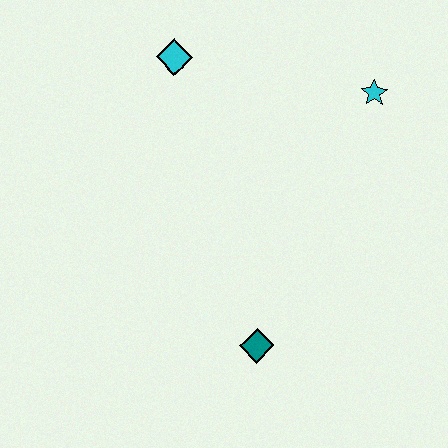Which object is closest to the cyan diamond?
The cyan star is closest to the cyan diamond.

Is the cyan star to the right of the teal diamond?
Yes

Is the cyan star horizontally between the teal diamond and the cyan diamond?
No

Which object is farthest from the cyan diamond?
The teal diamond is farthest from the cyan diamond.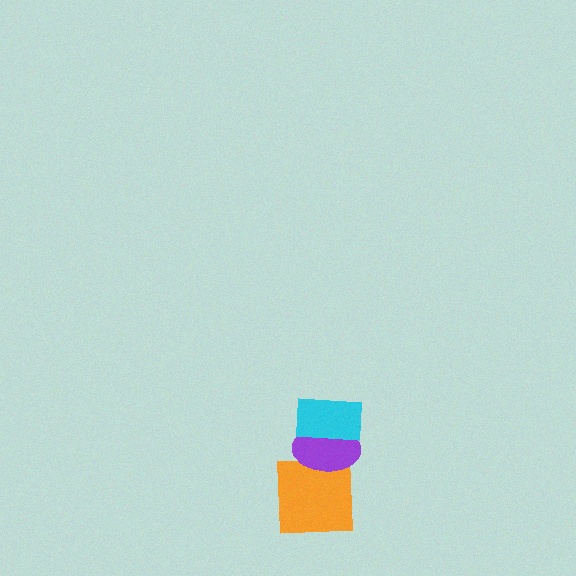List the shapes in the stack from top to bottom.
From top to bottom: the cyan rectangle, the purple ellipse, the orange square.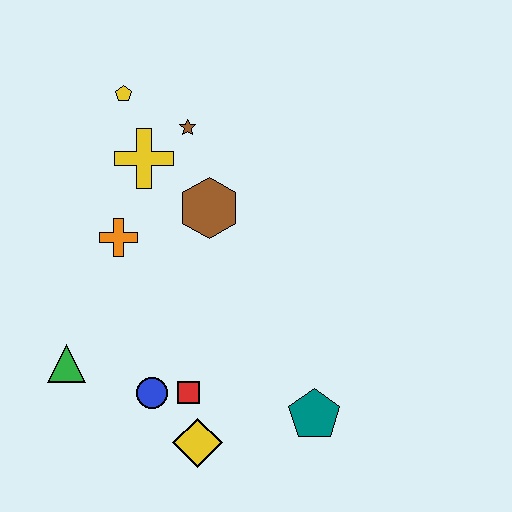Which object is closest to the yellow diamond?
The red square is closest to the yellow diamond.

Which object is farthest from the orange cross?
The teal pentagon is farthest from the orange cross.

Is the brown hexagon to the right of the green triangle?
Yes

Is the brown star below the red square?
No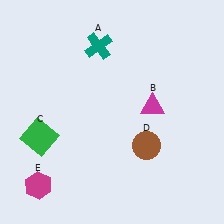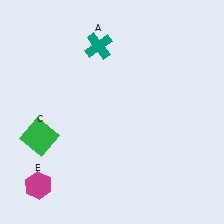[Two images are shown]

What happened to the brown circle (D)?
The brown circle (D) was removed in Image 2. It was in the bottom-right area of Image 1.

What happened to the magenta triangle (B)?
The magenta triangle (B) was removed in Image 2. It was in the top-right area of Image 1.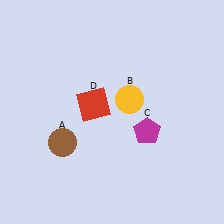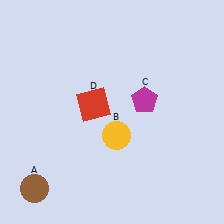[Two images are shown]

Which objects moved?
The objects that moved are: the brown circle (A), the yellow circle (B), the magenta pentagon (C).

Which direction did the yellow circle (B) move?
The yellow circle (B) moved down.